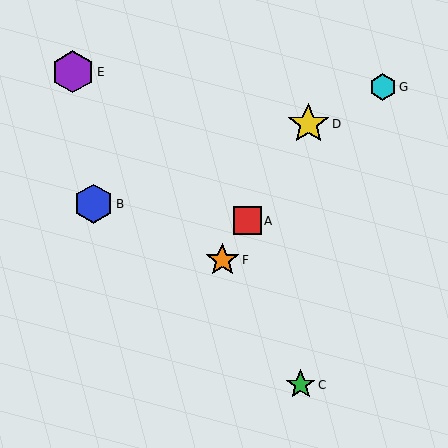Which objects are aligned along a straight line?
Objects A, D, F are aligned along a straight line.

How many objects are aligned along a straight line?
3 objects (A, D, F) are aligned along a straight line.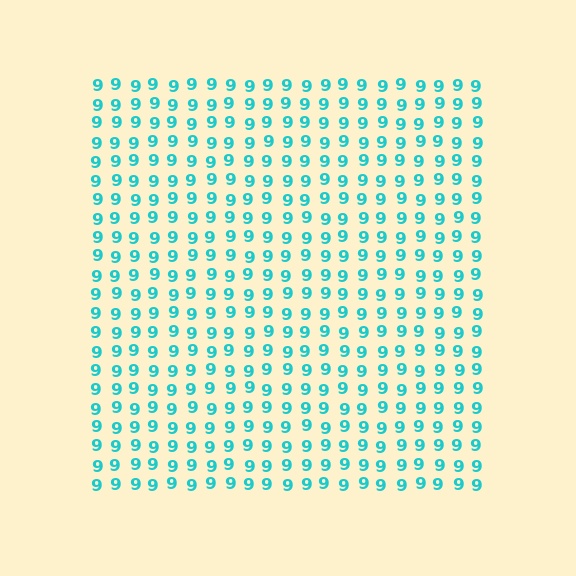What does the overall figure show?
The overall figure shows a square.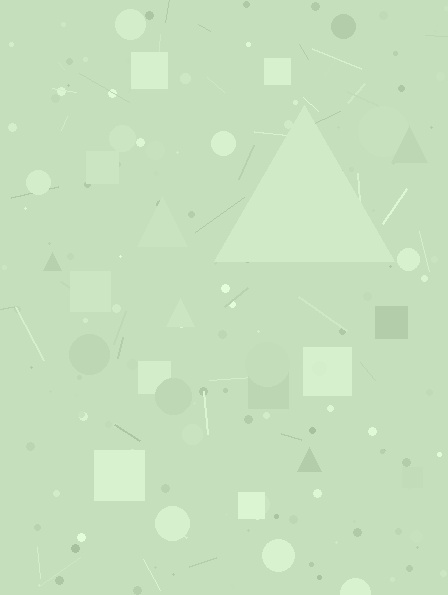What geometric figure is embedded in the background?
A triangle is embedded in the background.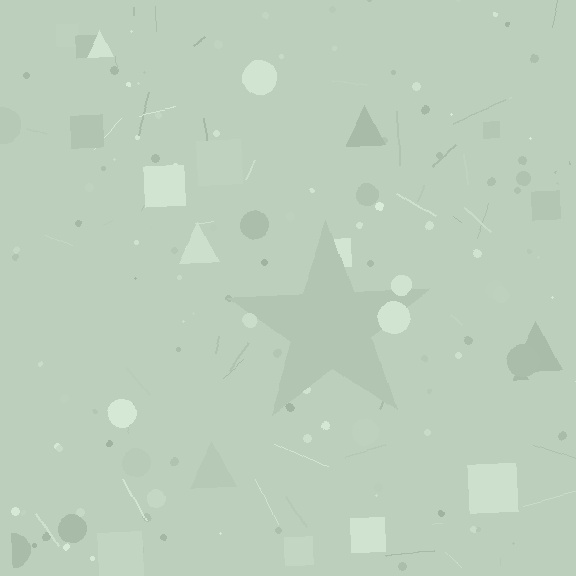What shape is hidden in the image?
A star is hidden in the image.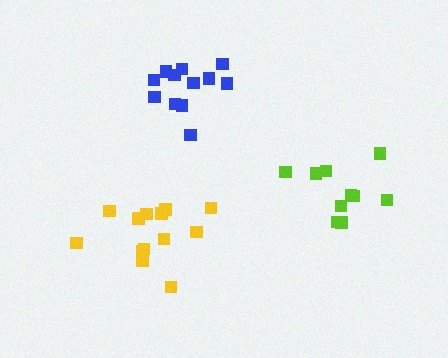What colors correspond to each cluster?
The clusters are colored: yellow, lime, blue.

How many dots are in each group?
Group 1: 14 dots, Group 2: 10 dots, Group 3: 12 dots (36 total).